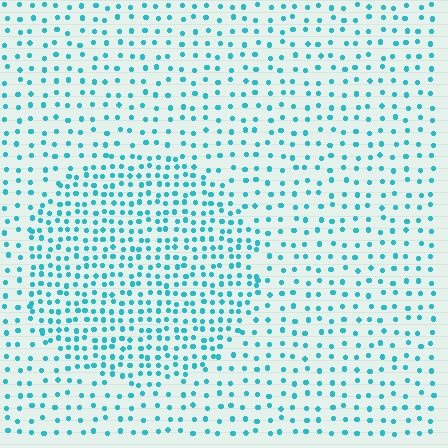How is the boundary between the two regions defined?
The boundary is defined by a change in element density (approximately 1.9x ratio). All elements are the same color, size, and shape.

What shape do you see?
I see a circle.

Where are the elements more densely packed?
The elements are more densely packed inside the circle boundary.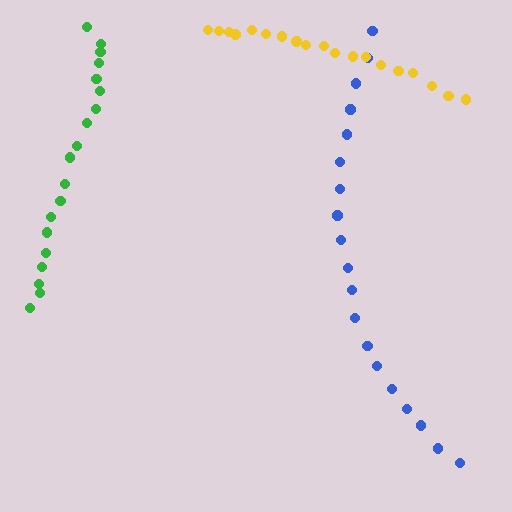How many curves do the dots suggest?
There are 3 distinct paths.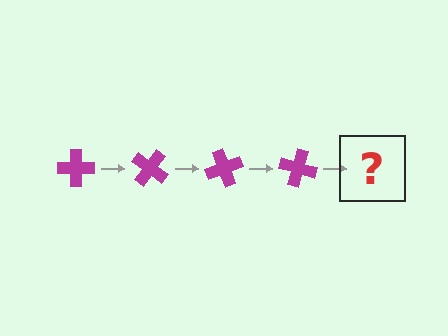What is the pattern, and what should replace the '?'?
The pattern is that the cross rotates 35 degrees each step. The '?' should be a magenta cross rotated 140 degrees.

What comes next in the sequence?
The next element should be a magenta cross rotated 140 degrees.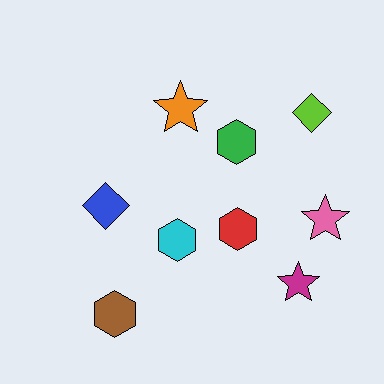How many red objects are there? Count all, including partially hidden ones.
There is 1 red object.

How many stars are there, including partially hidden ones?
There are 3 stars.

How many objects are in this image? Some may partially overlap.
There are 9 objects.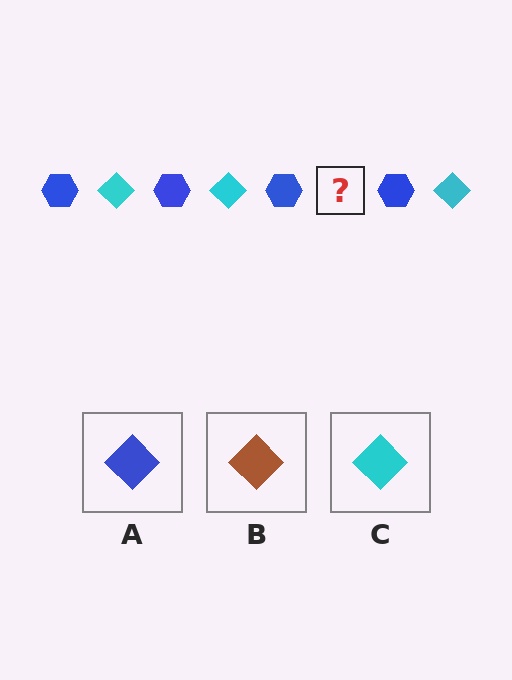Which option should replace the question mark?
Option C.